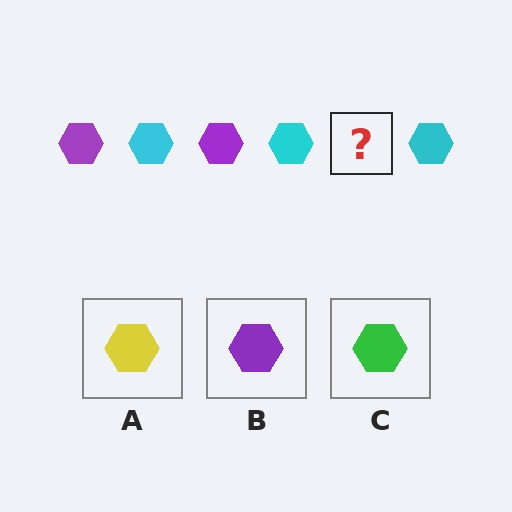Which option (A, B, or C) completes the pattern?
B.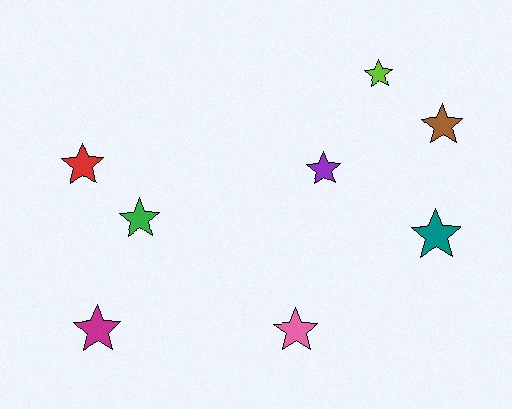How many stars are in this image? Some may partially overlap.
There are 8 stars.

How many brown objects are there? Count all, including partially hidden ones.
There is 1 brown object.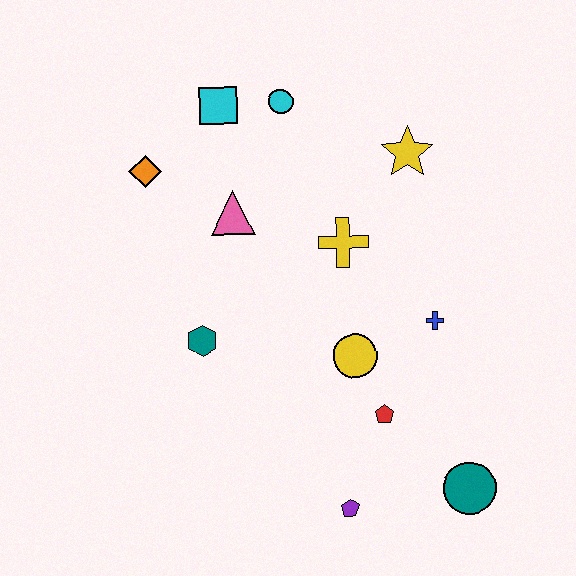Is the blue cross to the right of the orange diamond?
Yes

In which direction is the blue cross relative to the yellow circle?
The blue cross is to the right of the yellow circle.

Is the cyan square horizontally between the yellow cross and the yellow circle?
No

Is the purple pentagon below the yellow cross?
Yes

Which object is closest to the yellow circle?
The red pentagon is closest to the yellow circle.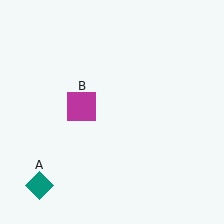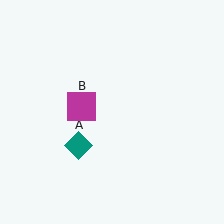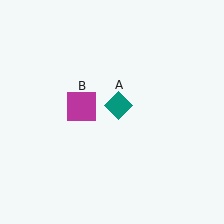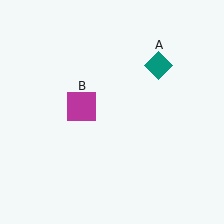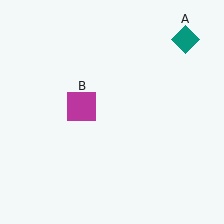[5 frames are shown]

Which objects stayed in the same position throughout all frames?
Magenta square (object B) remained stationary.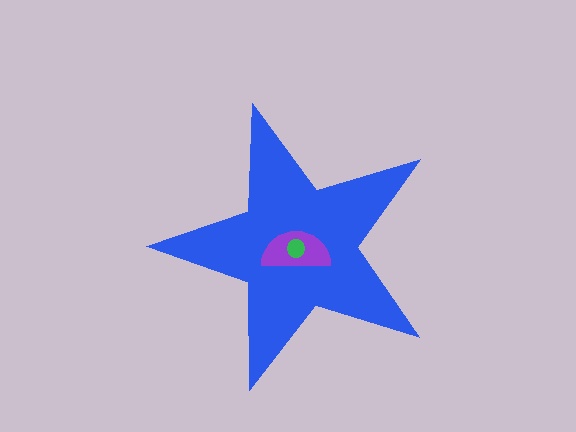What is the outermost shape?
The blue star.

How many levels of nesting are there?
3.